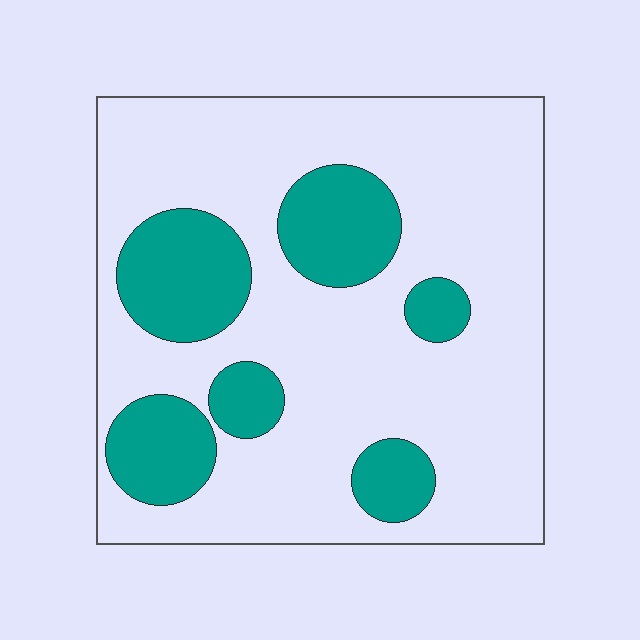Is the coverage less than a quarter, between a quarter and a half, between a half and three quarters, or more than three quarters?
Less than a quarter.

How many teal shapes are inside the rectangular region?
6.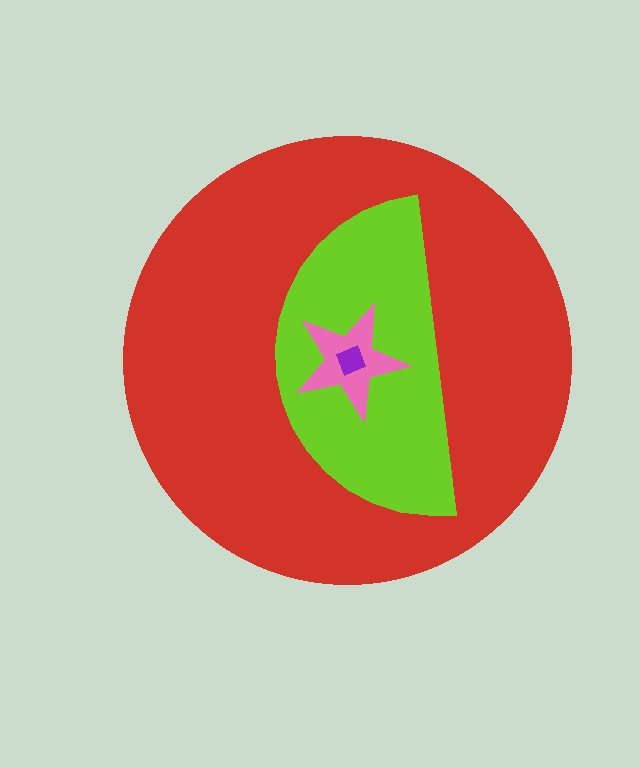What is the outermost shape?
The red circle.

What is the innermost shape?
The purple square.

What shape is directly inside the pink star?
The purple square.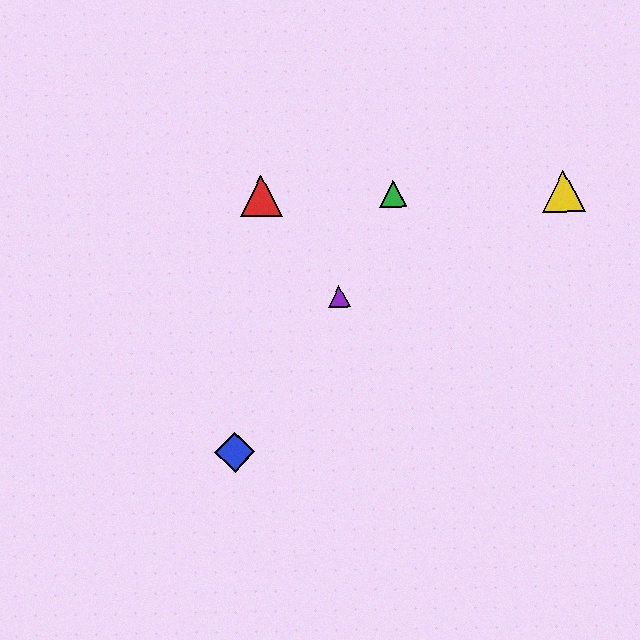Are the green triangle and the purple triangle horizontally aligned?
No, the green triangle is at y≈194 and the purple triangle is at y≈296.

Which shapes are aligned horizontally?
The red triangle, the green triangle, the yellow triangle are aligned horizontally.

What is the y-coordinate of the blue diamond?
The blue diamond is at y≈452.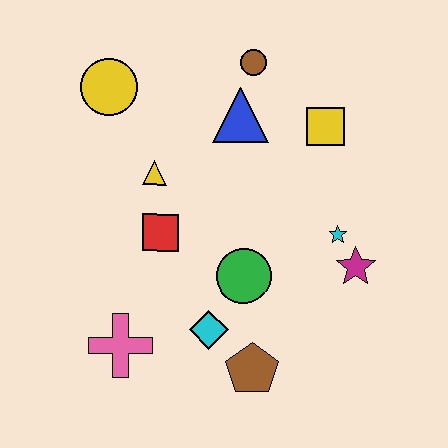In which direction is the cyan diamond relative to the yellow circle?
The cyan diamond is below the yellow circle.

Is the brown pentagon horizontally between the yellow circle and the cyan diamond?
No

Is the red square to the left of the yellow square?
Yes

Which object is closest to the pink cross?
The cyan diamond is closest to the pink cross.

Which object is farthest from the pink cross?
The brown circle is farthest from the pink cross.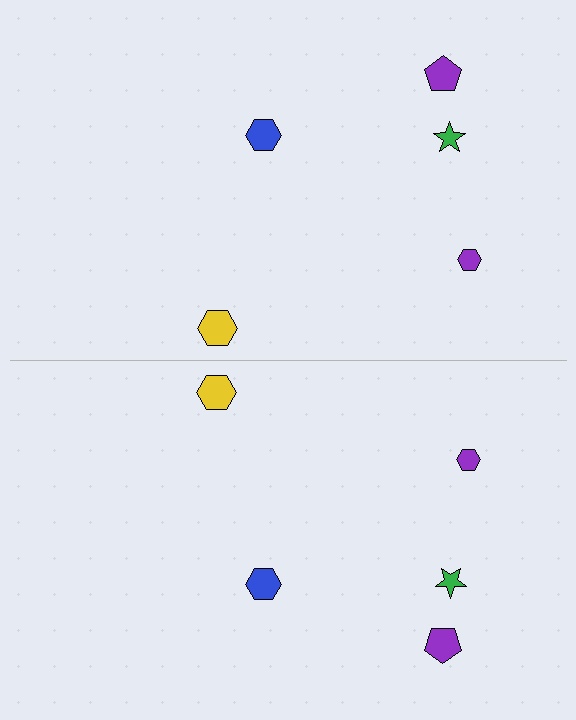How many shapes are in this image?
There are 10 shapes in this image.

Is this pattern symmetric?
Yes, this pattern has bilateral (reflection) symmetry.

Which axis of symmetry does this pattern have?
The pattern has a horizontal axis of symmetry running through the center of the image.